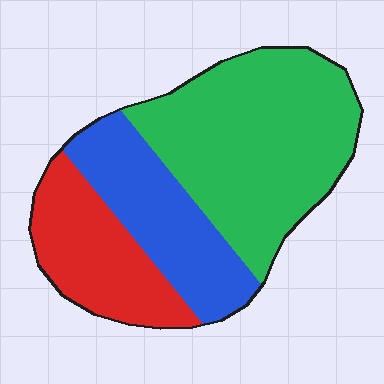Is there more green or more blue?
Green.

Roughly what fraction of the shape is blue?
Blue covers roughly 25% of the shape.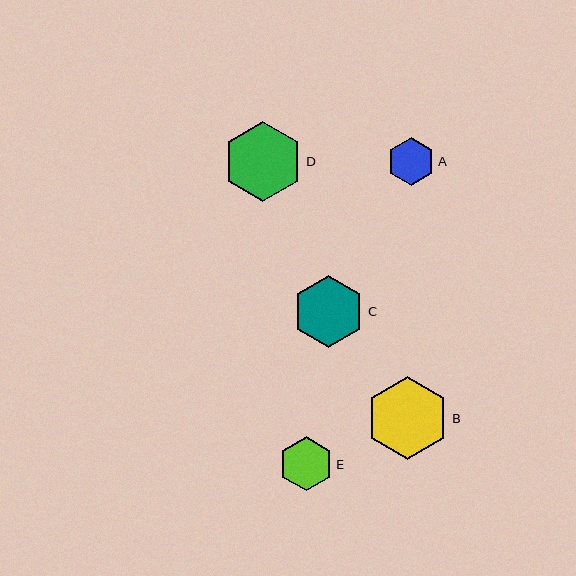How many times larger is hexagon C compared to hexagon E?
Hexagon C is approximately 1.3 times the size of hexagon E.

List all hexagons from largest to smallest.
From largest to smallest: B, D, C, E, A.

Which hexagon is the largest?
Hexagon B is the largest with a size of approximately 83 pixels.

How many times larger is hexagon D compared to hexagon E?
Hexagon D is approximately 1.5 times the size of hexagon E.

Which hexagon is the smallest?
Hexagon A is the smallest with a size of approximately 48 pixels.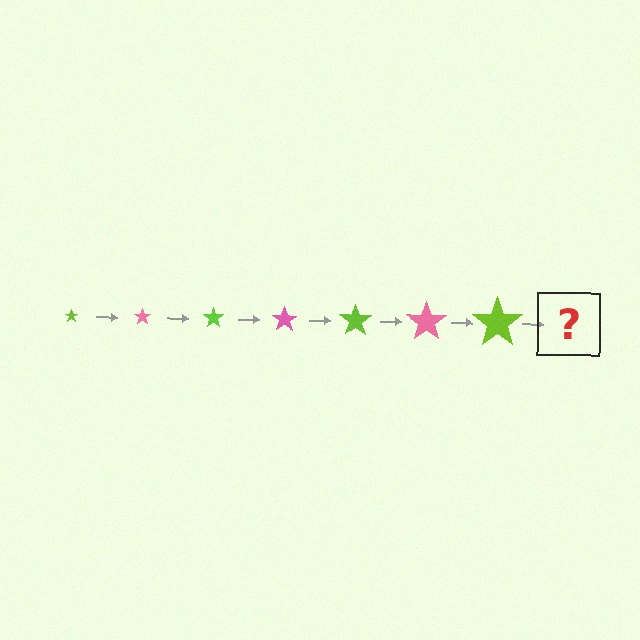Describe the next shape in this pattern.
It should be a pink star, larger than the previous one.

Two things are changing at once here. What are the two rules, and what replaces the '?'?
The two rules are that the star grows larger each step and the color cycles through lime and pink. The '?' should be a pink star, larger than the previous one.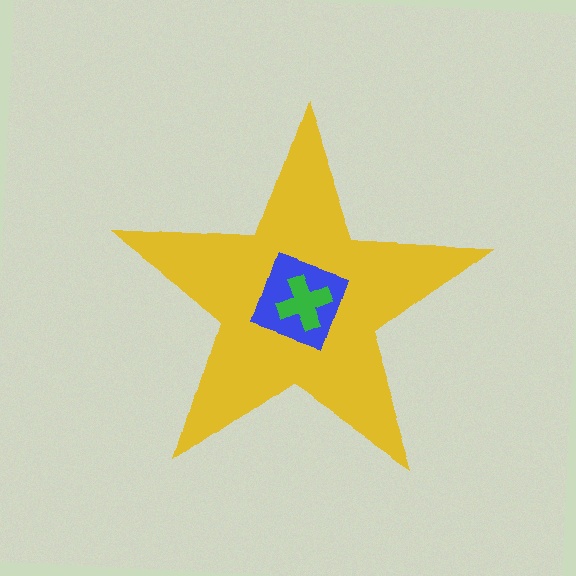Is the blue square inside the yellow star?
Yes.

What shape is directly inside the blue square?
The green cross.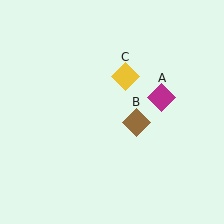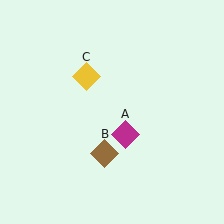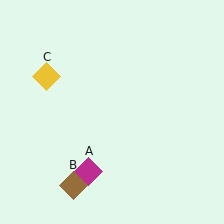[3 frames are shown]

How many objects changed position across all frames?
3 objects changed position: magenta diamond (object A), brown diamond (object B), yellow diamond (object C).